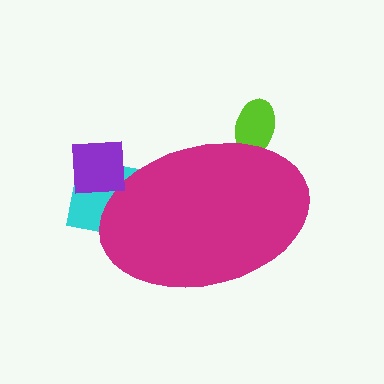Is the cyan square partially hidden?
Yes, the cyan square is partially hidden behind the magenta ellipse.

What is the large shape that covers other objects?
A magenta ellipse.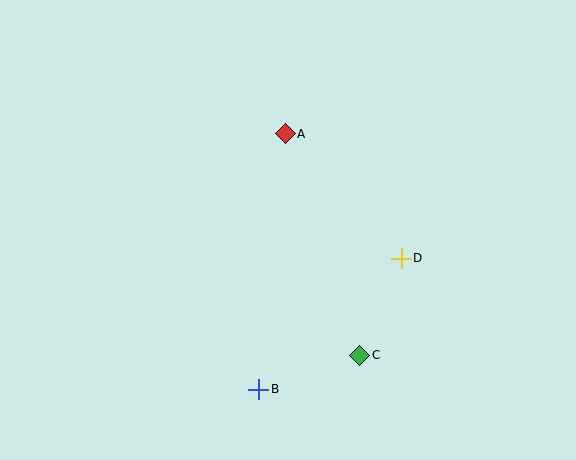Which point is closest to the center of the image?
Point A at (285, 134) is closest to the center.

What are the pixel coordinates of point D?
Point D is at (401, 258).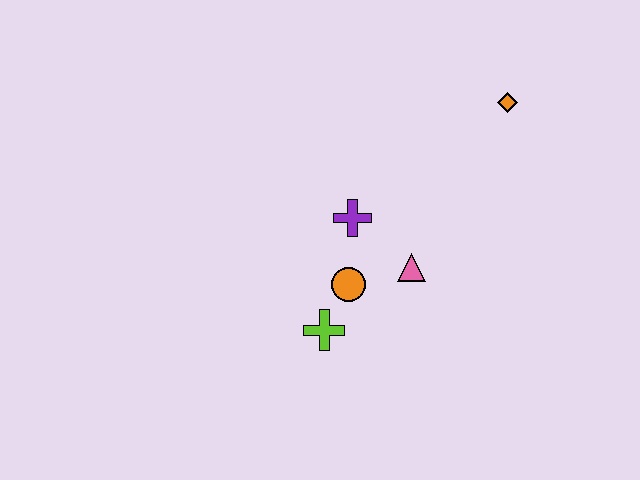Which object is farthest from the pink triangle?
The orange diamond is farthest from the pink triangle.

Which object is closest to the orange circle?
The lime cross is closest to the orange circle.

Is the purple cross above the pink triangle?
Yes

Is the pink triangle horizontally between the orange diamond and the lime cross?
Yes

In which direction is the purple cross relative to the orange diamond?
The purple cross is to the left of the orange diamond.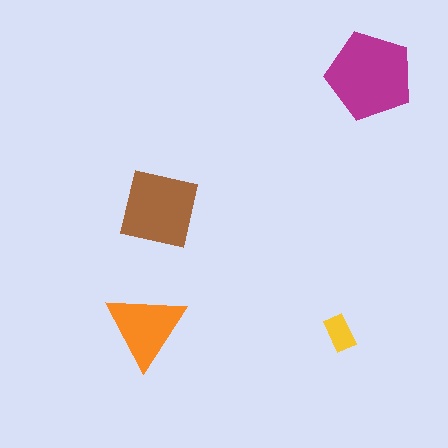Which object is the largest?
The magenta pentagon.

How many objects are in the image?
There are 4 objects in the image.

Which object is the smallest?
The yellow rectangle.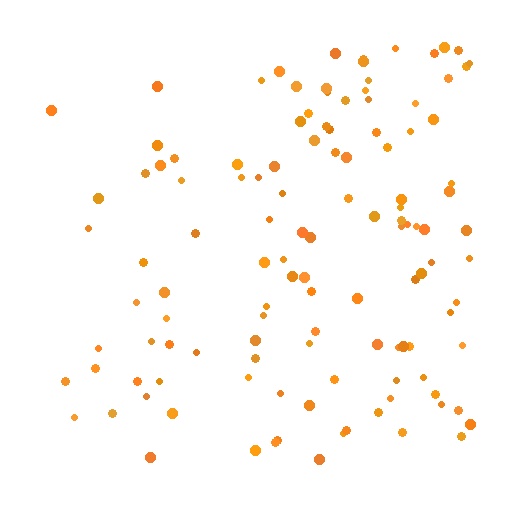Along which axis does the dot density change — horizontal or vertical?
Horizontal.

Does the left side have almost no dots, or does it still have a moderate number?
Still a moderate number, just noticeably fewer than the right.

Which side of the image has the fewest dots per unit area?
The left.